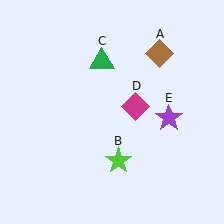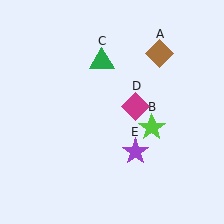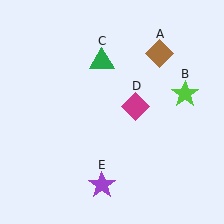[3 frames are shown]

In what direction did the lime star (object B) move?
The lime star (object B) moved up and to the right.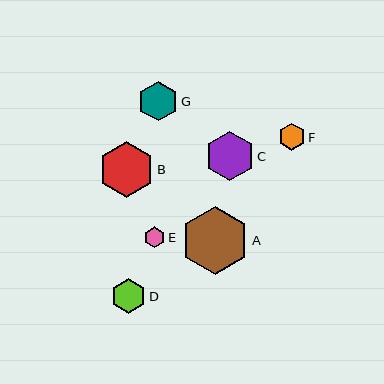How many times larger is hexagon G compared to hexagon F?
Hexagon G is approximately 1.5 times the size of hexagon F.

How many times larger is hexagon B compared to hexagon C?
Hexagon B is approximately 1.1 times the size of hexagon C.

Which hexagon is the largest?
Hexagon A is the largest with a size of approximately 69 pixels.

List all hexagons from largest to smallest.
From largest to smallest: A, B, C, G, D, F, E.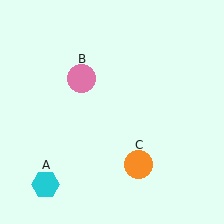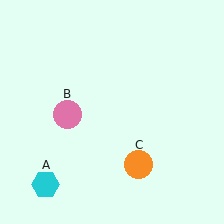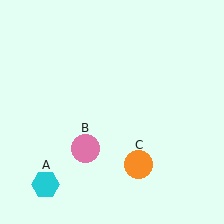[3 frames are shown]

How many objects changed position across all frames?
1 object changed position: pink circle (object B).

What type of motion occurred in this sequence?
The pink circle (object B) rotated counterclockwise around the center of the scene.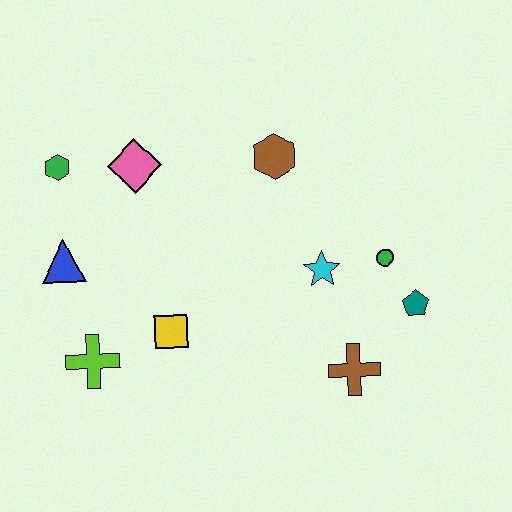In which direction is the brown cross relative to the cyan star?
The brown cross is below the cyan star.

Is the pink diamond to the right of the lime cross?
Yes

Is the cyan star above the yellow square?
Yes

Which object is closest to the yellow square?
The lime cross is closest to the yellow square.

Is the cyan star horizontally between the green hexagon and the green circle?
Yes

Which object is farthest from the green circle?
The green hexagon is farthest from the green circle.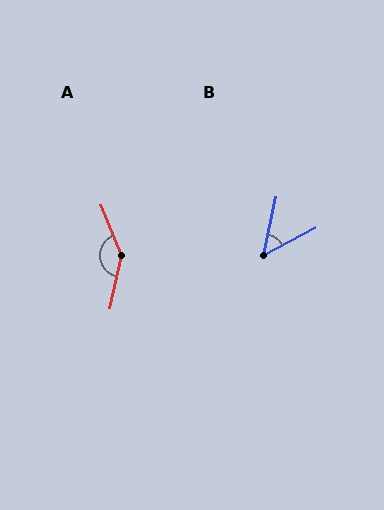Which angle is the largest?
A, at approximately 147 degrees.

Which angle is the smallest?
B, at approximately 51 degrees.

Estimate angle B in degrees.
Approximately 51 degrees.